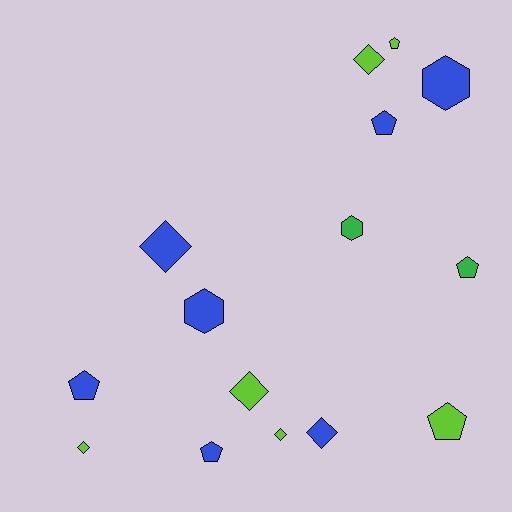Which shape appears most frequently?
Diamond, with 6 objects.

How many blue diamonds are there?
There are 2 blue diamonds.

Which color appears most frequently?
Blue, with 7 objects.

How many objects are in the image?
There are 15 objects.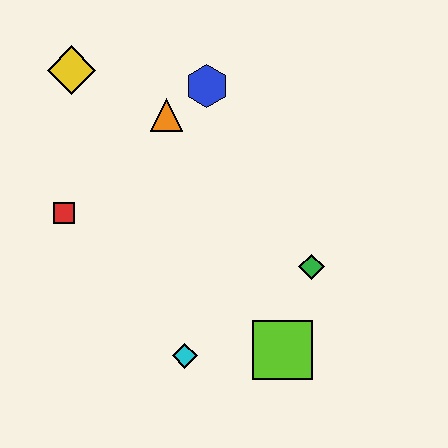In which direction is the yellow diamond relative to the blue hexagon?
The yellow diamond is to the left of the blue hexagon.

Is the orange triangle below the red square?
No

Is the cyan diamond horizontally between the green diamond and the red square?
Yes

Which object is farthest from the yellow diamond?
The lime square is farthest from the yellow diamond.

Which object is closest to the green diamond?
The lime square is closest to the green diamond.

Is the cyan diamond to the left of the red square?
No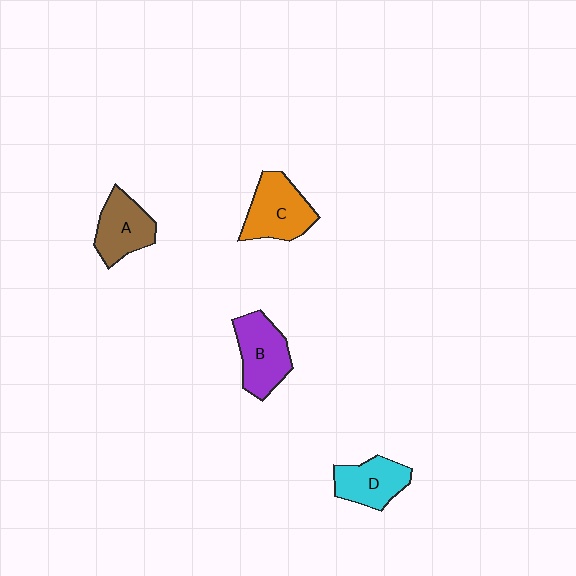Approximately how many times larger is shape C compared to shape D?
Approximately 1.2 times.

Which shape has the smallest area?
Shape D (cyan).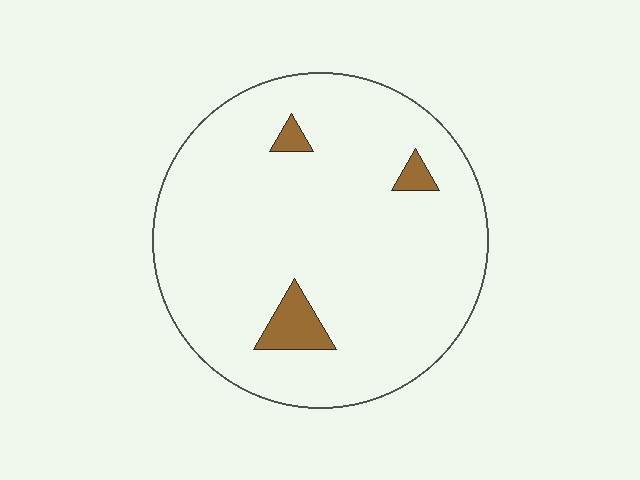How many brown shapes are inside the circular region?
3.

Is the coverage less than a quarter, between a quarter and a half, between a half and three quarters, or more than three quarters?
Less than a quarter.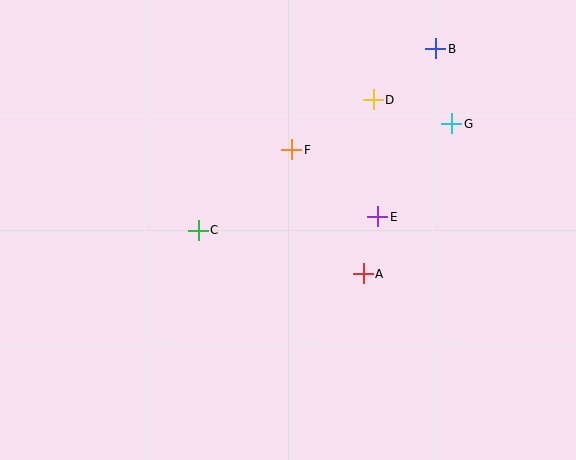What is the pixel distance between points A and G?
The distance between A and G is 174 pixels.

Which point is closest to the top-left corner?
Point C is closest to the top-left corner.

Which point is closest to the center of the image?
Point F at (292, 150) is closest to the center.